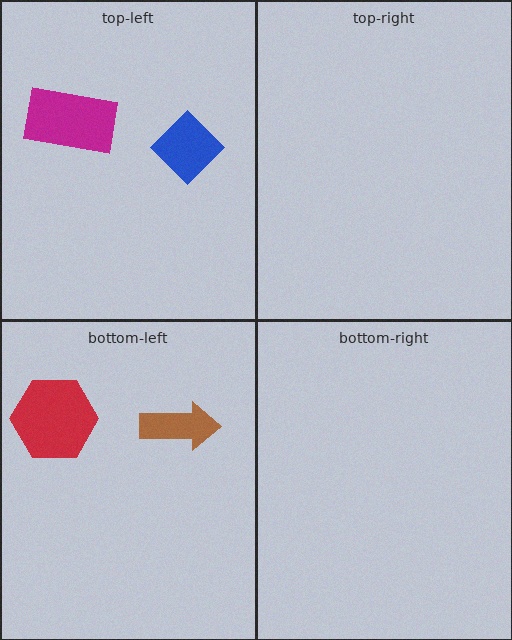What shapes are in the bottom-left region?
The red hexagon, the brown arrow.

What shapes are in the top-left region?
The magenta rectangle, the blue diamond.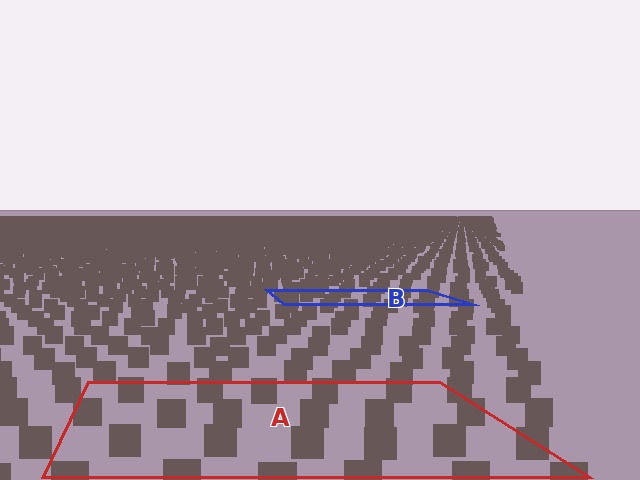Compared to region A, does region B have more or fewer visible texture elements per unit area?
Region B has more texture elements per unit area — they are packed more densely because it is farther away.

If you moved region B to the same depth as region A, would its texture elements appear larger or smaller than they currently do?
They would appear larger. At a closer depth, the same texture elements are projected at a bigger on-screen size.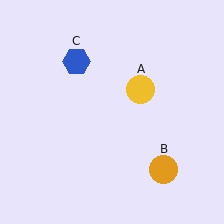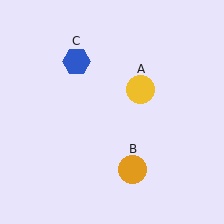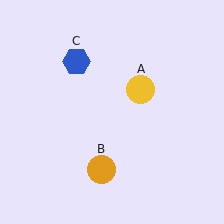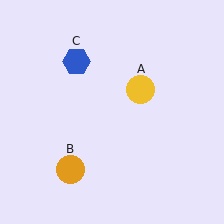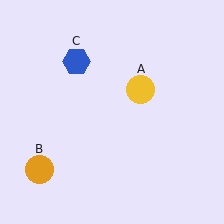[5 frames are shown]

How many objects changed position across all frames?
1 object changed position: orange circle (object B).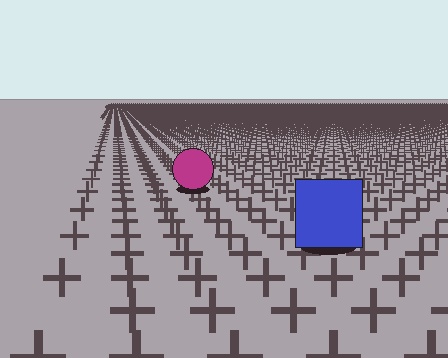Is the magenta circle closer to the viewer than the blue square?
No. The blue square is closer — you can tell from the texture gradient: the ground texture is coarser near it.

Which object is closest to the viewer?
The blue square is closest. The texture marks near it are larger and more spread out.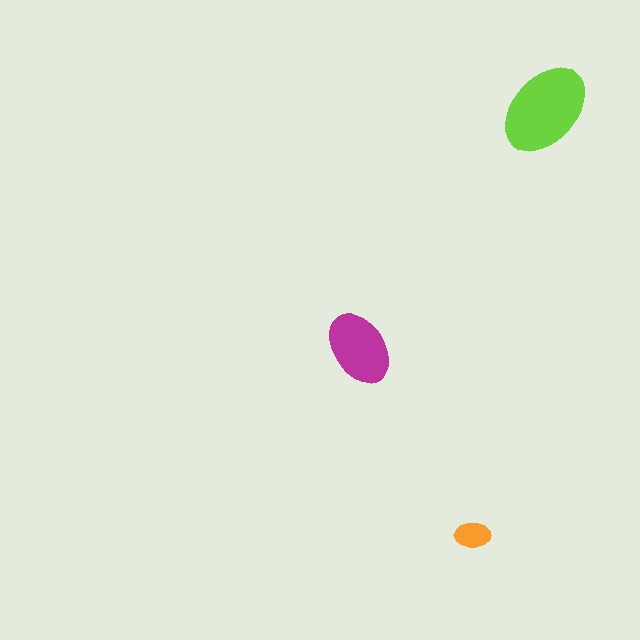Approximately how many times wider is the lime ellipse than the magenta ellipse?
About 1.5 times wider.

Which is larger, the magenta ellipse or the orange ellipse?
The magenta one.